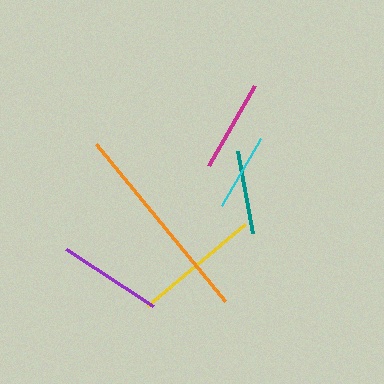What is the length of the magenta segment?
The magenta segment is approximately 92 pixels long.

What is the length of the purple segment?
The purple segment is approximately 104 pixels long.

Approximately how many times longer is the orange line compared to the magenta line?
The orange line is approximately 2.2 times the length of the magenta line.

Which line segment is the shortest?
The cyan line is the shortest at approximately 78 pixels.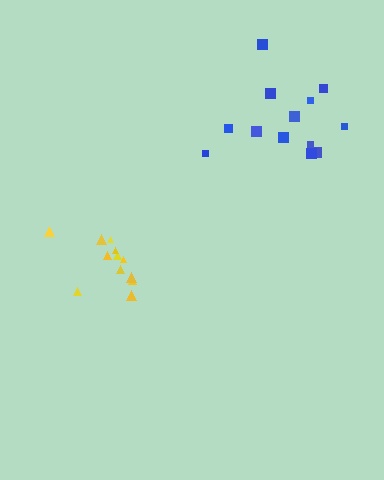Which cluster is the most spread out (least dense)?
Blue.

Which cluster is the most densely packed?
Yellow.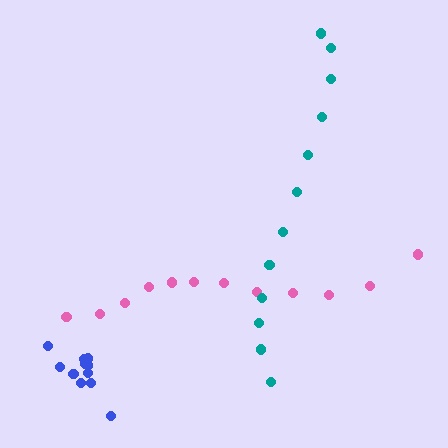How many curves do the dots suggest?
There are 3 distinct paths.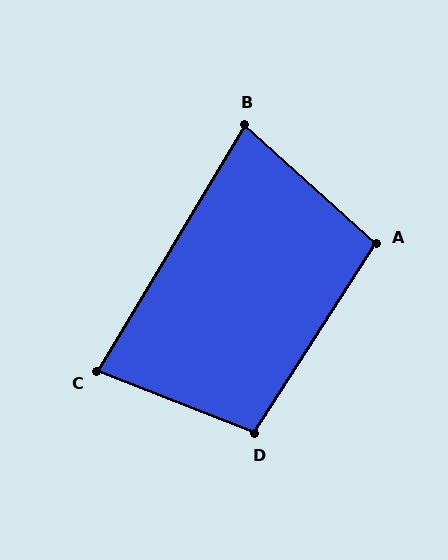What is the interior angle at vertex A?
Approximately 99 degrees (obtuse).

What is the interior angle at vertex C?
Approximately 81 degrees (acute).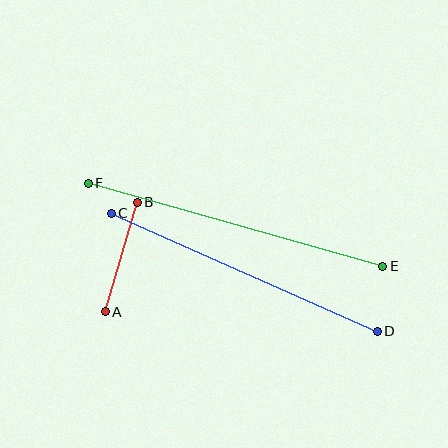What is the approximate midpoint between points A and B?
The midpoint is at approximately (121, 257) pixels.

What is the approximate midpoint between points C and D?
The midpoint is at approximately (244, 272) pixels.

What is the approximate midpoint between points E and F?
The midpoint is at approximately (235, 225) pixels.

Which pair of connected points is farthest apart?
Points E and F are farthest apart.